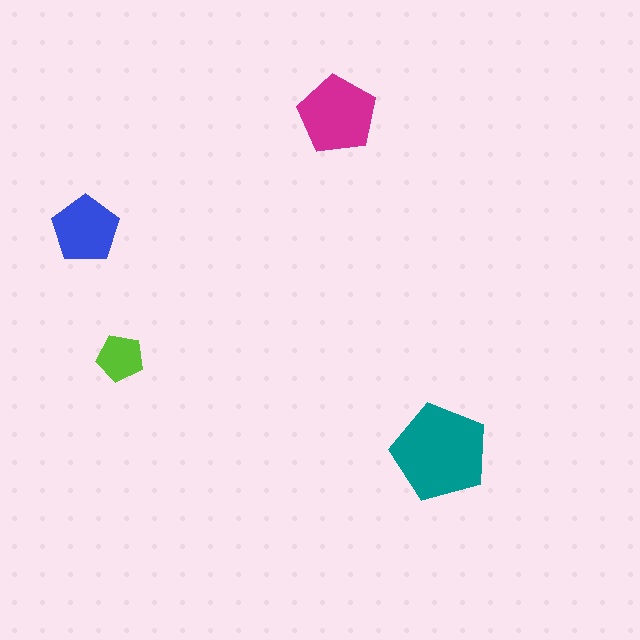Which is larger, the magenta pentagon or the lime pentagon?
The magenta one.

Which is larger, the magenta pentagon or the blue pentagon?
The magenta one.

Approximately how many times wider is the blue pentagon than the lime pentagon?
About 1.5 times wider.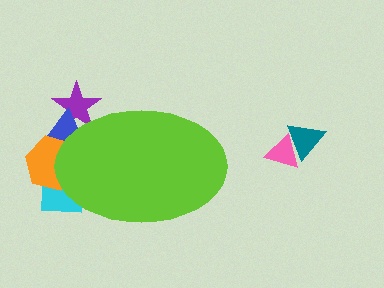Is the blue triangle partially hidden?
Yes, the blue triangle is partially hidden behind the lime ellipse.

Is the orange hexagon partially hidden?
Yes, the orange hexagon is partially hidden behind the lime ellipse.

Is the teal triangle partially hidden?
No, the teal triangle is fully visible.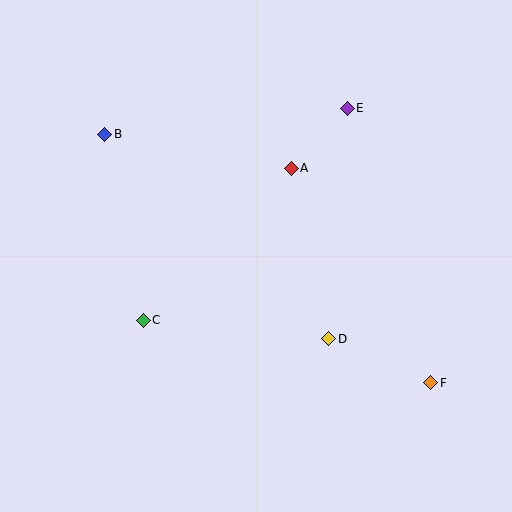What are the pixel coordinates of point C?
Point C is at (143, 320).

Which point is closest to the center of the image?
Point A at (291, 168) is closest to the center.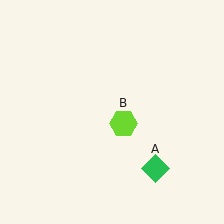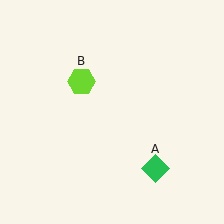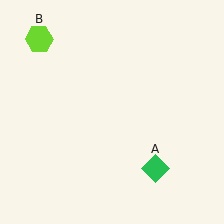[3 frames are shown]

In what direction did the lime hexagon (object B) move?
The lime hexagon (object B) moved up and to the left.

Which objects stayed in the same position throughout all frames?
Green diamond (object A) remained stationary.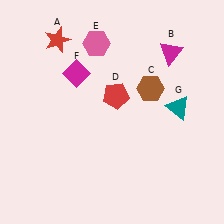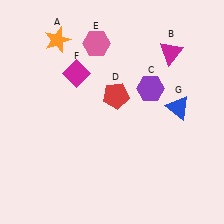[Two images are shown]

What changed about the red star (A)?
In Image 1, A is red. In Image 2, it changed to orange.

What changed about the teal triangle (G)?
In Image 1, G is teal. In Image 2, it changed to blue.